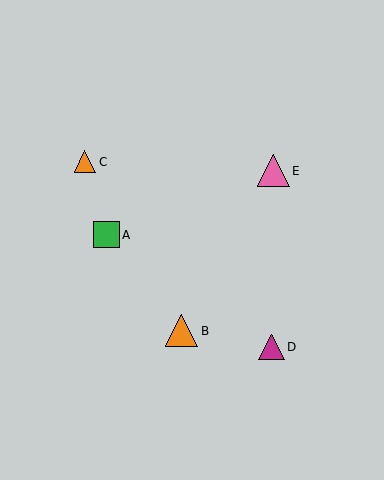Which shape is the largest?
The orange triangle (labeled B) is the largest.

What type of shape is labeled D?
Shape D is a magenta triangle.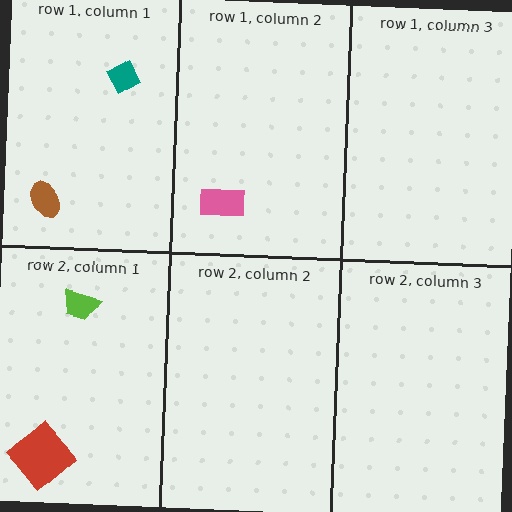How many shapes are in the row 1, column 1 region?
2.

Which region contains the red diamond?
The row 2, column 1 region.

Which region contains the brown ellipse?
The row 1, column 1 region.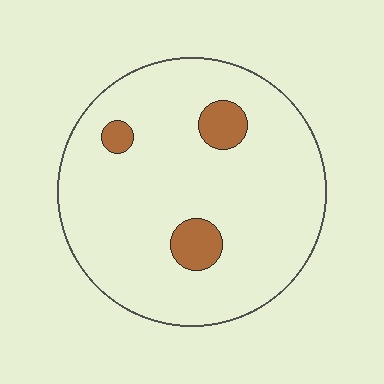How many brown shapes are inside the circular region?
3.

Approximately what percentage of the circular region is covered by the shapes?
Approximately 10%.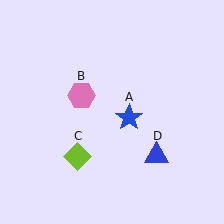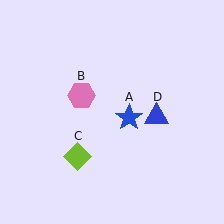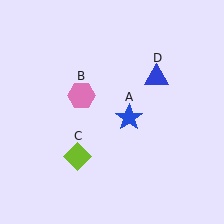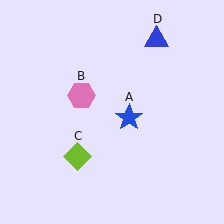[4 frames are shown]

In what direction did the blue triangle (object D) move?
The blue triangle (object D) moved up.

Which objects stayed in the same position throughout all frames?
Blue star (object A) and pink hexagon (object B) and lime diamond (object C) remained stationary.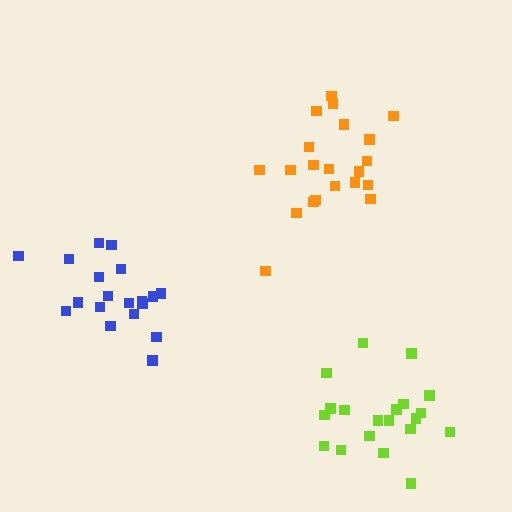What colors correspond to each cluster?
The clusters are colored: orange, blue, lime.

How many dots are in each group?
Group 1: 21 dots, Group 2: 19 dots, Group 3: 20 dots (60 total).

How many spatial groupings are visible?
There are 3 spatial groupings.